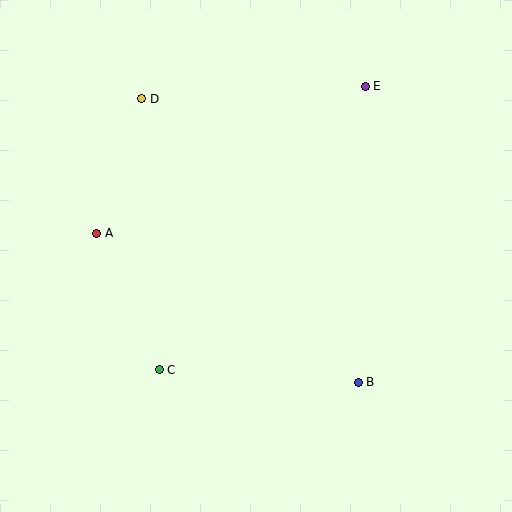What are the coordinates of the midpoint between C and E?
The midpoint between C and E is at (262, 228).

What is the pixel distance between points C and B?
The distance between C and B is 199 pixels.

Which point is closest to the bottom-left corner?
Point C is closest to the bottom-left corner.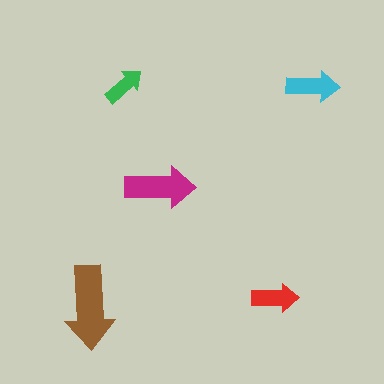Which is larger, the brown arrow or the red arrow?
The brown one.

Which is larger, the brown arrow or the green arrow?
The brown one.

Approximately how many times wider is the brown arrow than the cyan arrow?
About 1.5 times wider.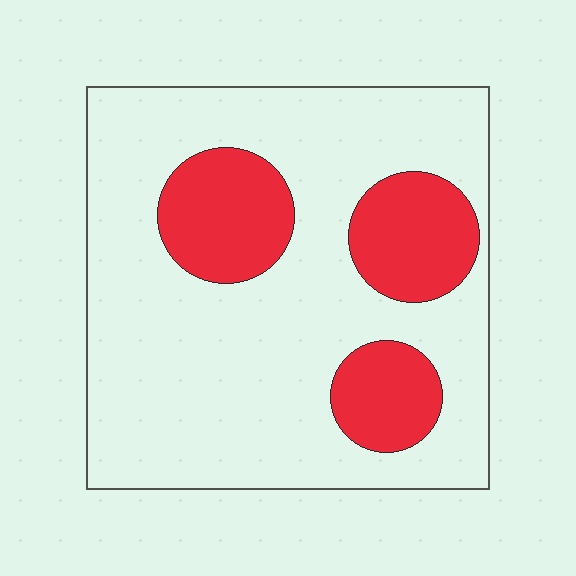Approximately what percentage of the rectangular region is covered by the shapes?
Approximately 25%.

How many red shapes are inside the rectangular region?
3.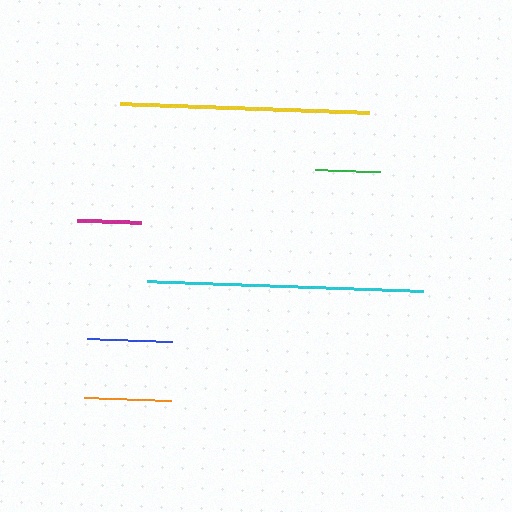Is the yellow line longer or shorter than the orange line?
The yellow line is longer than the orange line.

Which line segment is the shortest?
The magenta line is the shortest at approximately 63 pixels.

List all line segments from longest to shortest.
From longest to shortest: cyan, yellow, orange, blue, green, magenta.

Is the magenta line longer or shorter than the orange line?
The orange line is longer than the magenta line.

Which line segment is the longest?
The cyan line is the longest at approximately 276 pixels.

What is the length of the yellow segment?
The yellow segment is approximately 249 pixels long.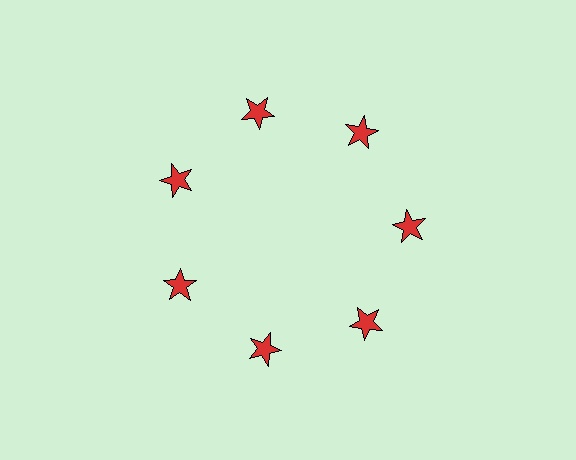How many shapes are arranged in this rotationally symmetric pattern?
There are 7 shapes, arranged in 7 groups of 1.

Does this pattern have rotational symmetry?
Yes, this pattern has 7-fold rotational symmetry. It looks the same after rotating 51 degrees around the center.